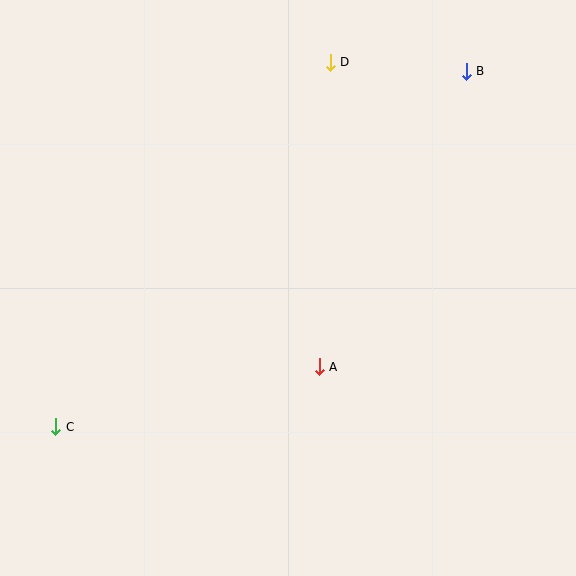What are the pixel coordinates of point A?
Point A is at (319, 367).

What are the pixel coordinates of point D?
Point D is at (330, 62).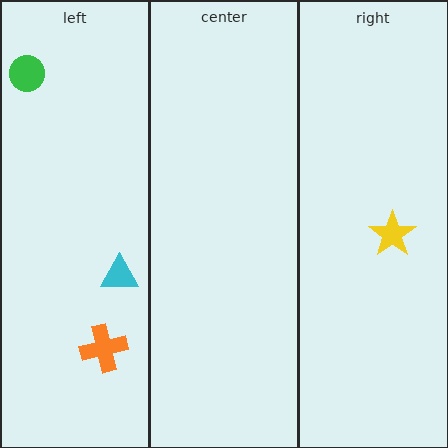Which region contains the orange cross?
The left region.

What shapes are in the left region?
The green circle, the orange cross, the cyan triangle.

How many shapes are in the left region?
3.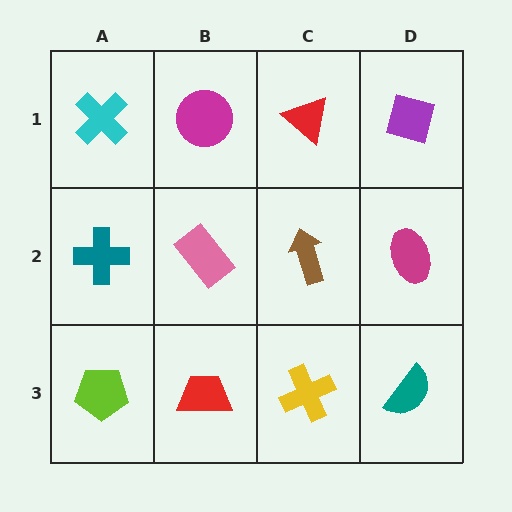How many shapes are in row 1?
4 shapes.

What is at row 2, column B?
A pink rectangle.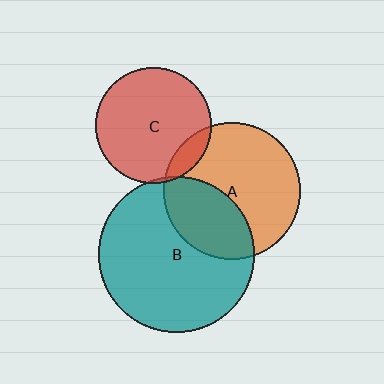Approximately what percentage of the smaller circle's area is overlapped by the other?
Approximately 5%.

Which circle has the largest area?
Circle B (teal).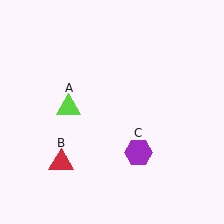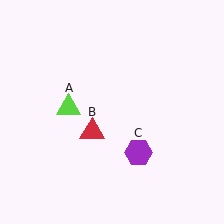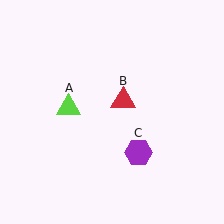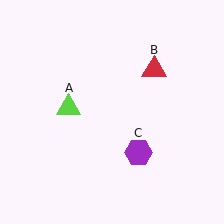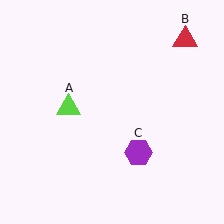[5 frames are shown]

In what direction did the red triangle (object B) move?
The red triangle (object B) moved up and to the right.